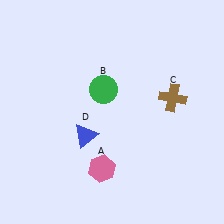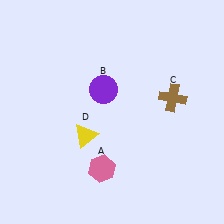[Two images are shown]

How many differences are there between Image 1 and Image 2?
There are 2 differences between the two images.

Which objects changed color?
B changed from green to purple. D changed from blue to yellow.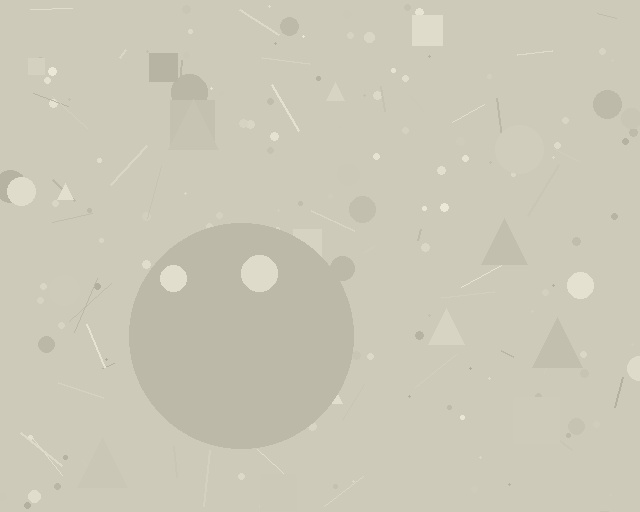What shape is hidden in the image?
A circle is hidden in the image.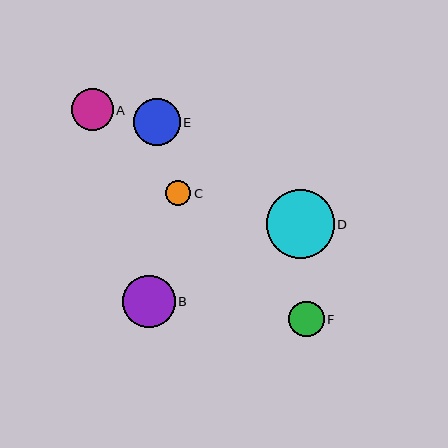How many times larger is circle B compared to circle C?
Circle B is approximately 2.1 times the size of circle C.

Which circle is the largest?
Circle D is the largest with a size of approximately 68 pixels.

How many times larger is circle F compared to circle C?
Circle F is approximately 1.4 times the size of circle C.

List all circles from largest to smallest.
From largest to smallest: D, B, E, A, F, C.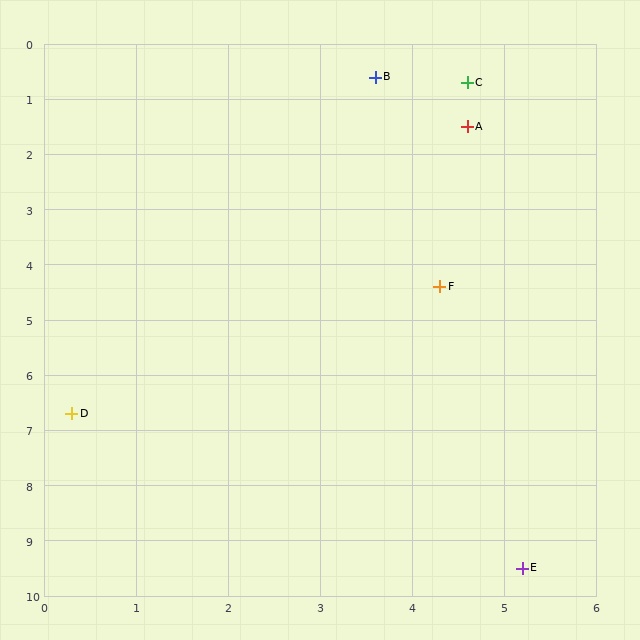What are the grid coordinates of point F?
Point F is at approximately (4.3, 4.4).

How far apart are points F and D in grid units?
Points F and D are about 4.6 grid units apart.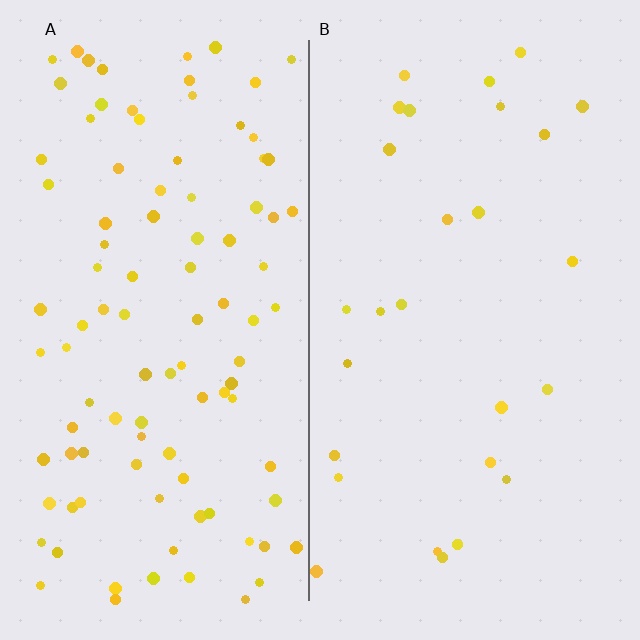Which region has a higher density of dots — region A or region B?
A (the left).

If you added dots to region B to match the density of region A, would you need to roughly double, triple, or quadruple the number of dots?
Approximately quadruple.